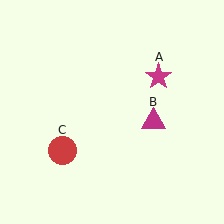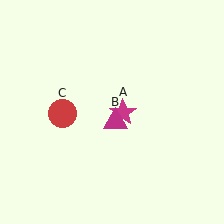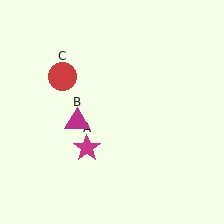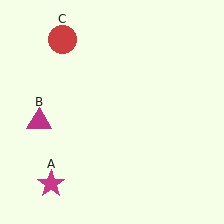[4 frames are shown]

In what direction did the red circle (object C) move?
The red circle (object C) moved up.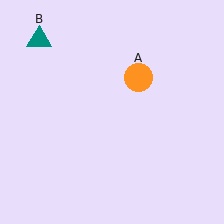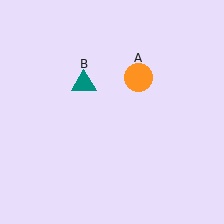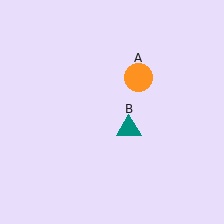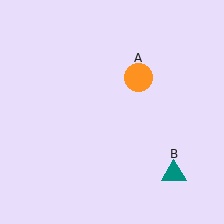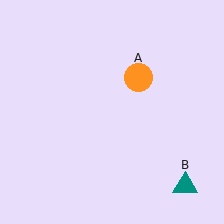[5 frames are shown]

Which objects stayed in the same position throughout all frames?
Orange circle (object A) remained stationary.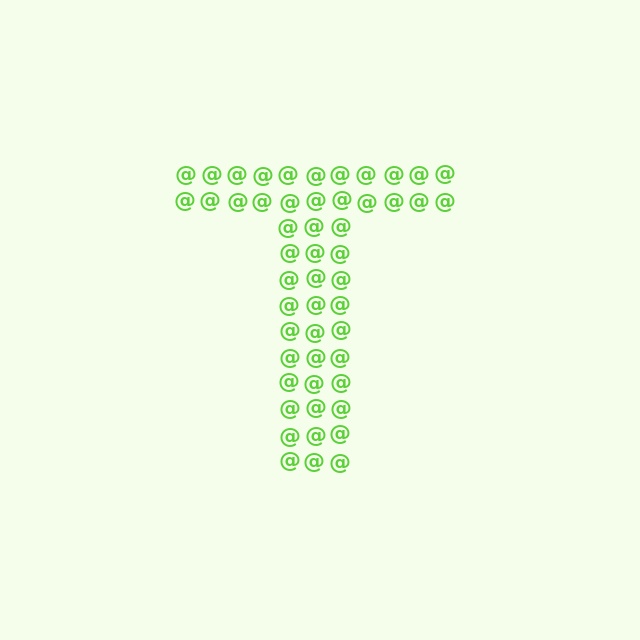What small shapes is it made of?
It is made of small at signs.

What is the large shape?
The large shape is the letter T.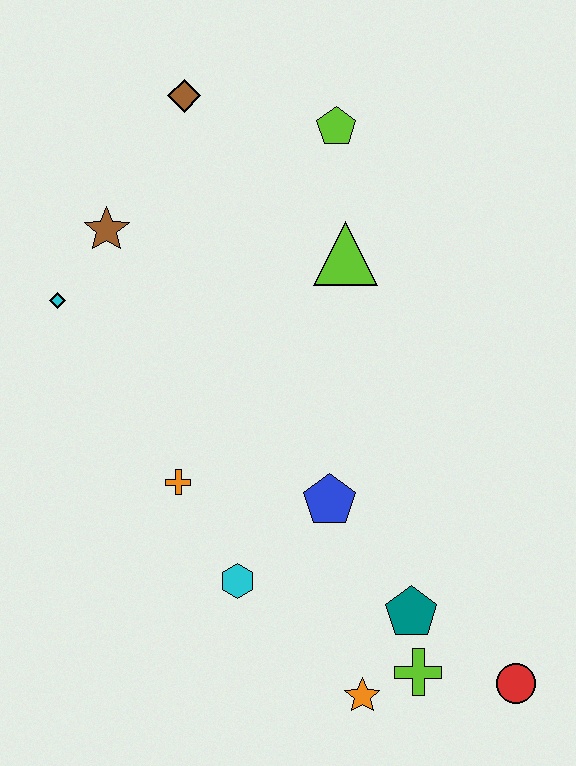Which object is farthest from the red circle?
The brown diamond is farthest from the red circle.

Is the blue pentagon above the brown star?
No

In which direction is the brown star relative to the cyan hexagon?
The brown star is above the cyan hexagon.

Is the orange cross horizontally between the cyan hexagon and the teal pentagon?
No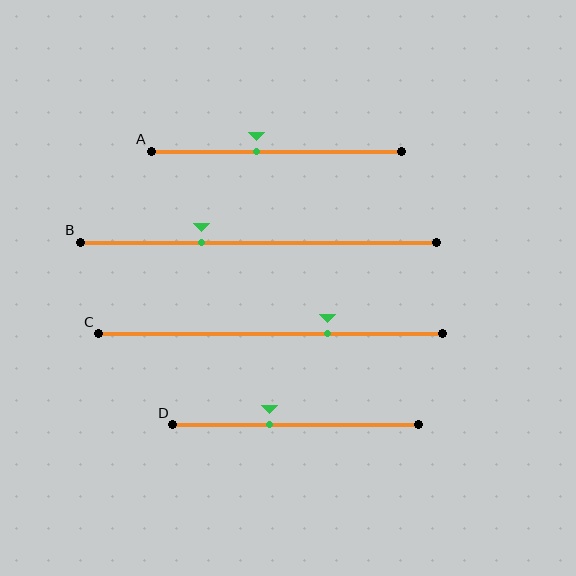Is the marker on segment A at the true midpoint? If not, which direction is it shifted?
No, the marker on segment A is shifted to the left by about 8% of the segment length.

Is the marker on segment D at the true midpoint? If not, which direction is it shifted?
No, the marker on segment D is shifted to the left by about 11% of the segment length.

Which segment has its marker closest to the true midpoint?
Segment A has its marker closest to the true midpoint.